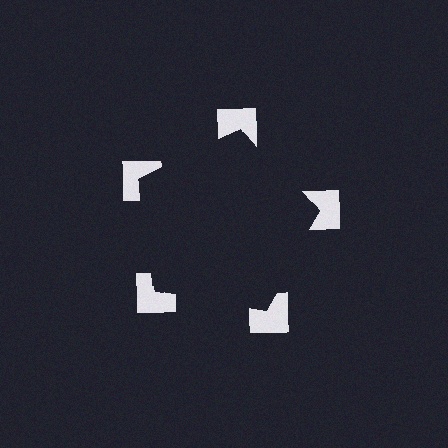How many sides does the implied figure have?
5 sides.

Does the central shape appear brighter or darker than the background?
It typically appears slightly darker than the background, even though no actual brightness change is drawn.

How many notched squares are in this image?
There are 5 — one at each vertex of the illusory pentagon.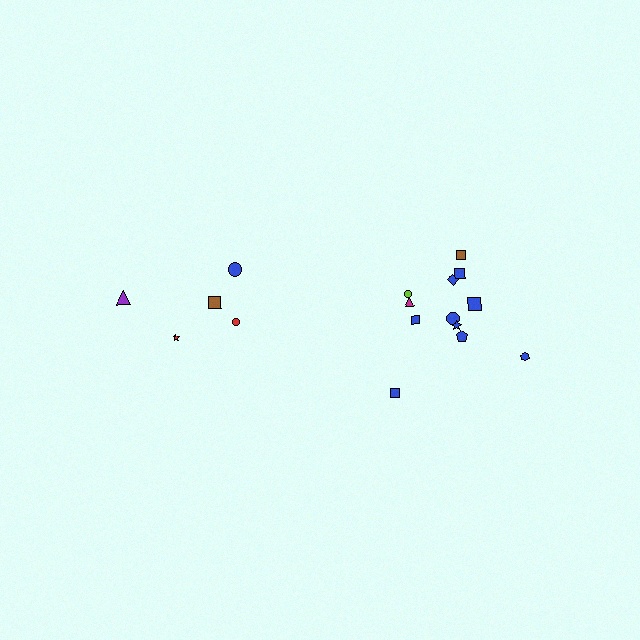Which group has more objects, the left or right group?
The right group.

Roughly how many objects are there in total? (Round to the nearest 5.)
Roughly 15 objects in total.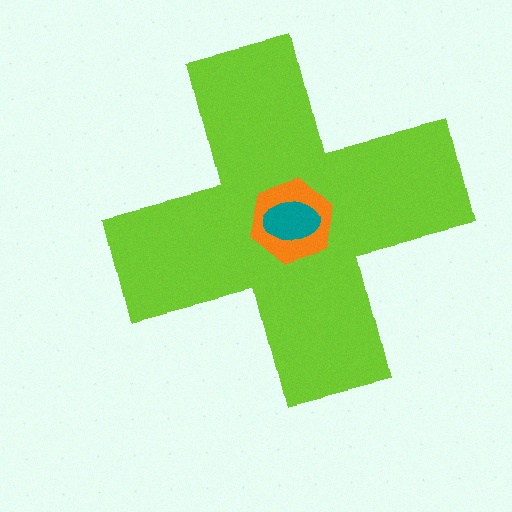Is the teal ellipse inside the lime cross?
Yes.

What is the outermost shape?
The lime cross.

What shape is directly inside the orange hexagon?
The teal ellipse.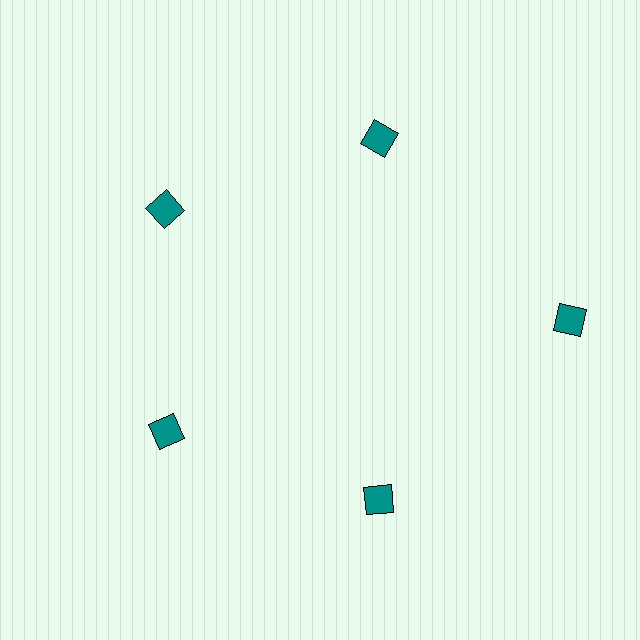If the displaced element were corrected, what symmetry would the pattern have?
It would have 5-fold rotational symmetry — the pattern would map onto itself every 72 degrees.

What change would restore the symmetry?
The symmetry would be restored by moving it inward, back onto the ring so that all 5 squares sit at equal angles and equal distance from the center.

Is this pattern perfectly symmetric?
No. The 5 teal squares are arranged in a ring, but one element near the 3 o'clock position is pushed outward from the center, breaking the 5-fold rotational symmetry.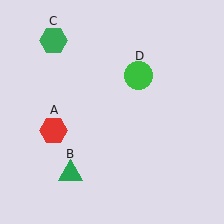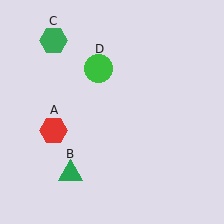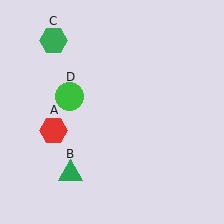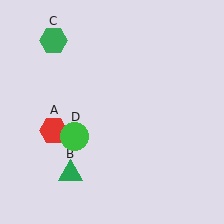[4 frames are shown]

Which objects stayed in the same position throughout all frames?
Red hexagon (object A) and green triangle (object B) and green hexagon (object C) remained stationary.